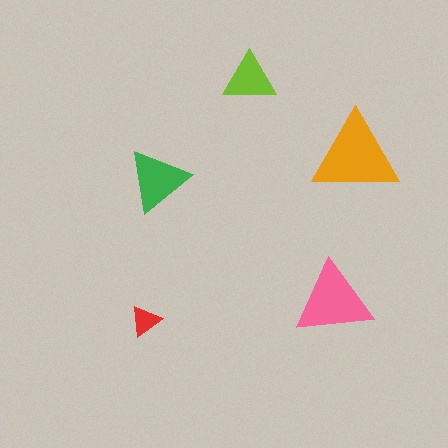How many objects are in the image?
There are 5 objects in the image.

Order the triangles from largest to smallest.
the orange one, the pink one, the green one, the lime one, the red one.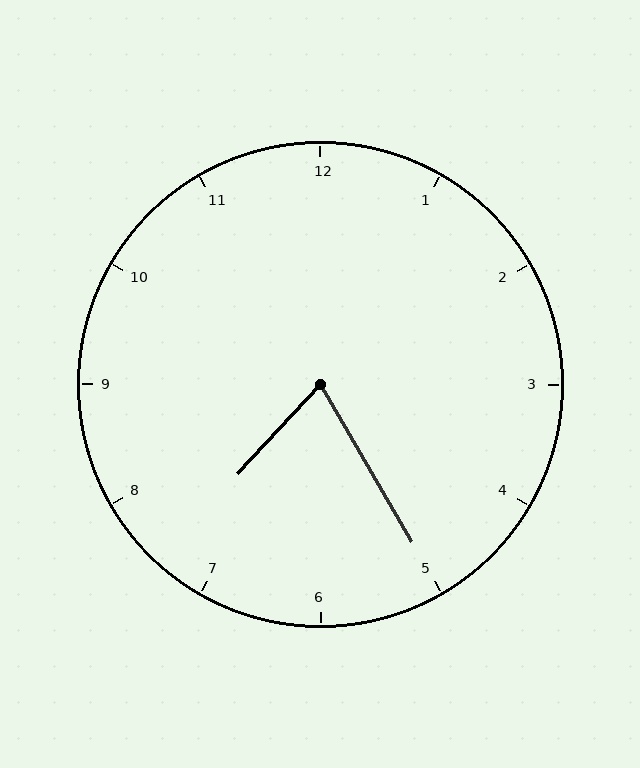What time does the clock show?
7:25.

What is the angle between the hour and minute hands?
Approximately 72 degrees.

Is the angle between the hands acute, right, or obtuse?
It is acute.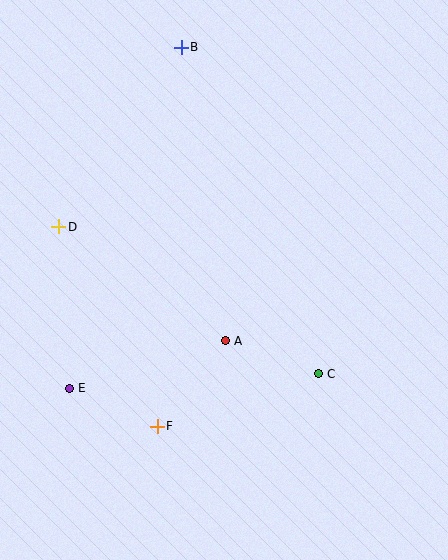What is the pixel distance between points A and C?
The distance between A and C is 98 pixels.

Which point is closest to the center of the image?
Point A at (225, 341) is closest to the center.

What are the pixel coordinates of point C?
Point C is at (318, 374).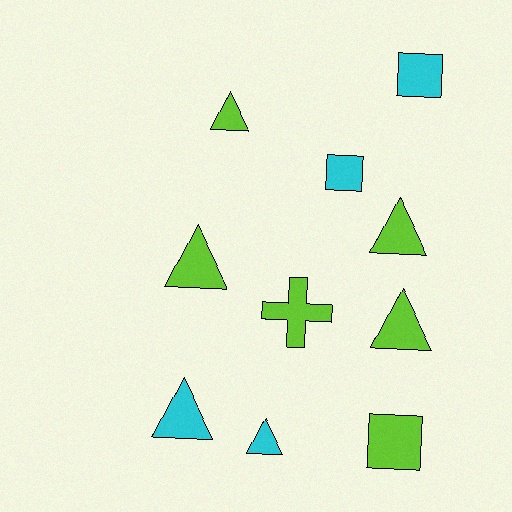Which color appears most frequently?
Lime, with 6 objects.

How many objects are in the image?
There are 10 objects.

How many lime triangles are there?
There are 4 lime triangles.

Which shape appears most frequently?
Triangle, with 6 objects.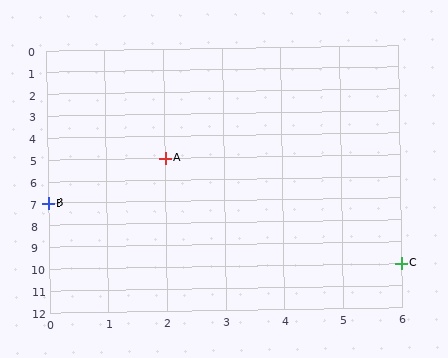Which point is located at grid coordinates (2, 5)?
Point A is at (2, 5).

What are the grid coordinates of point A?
Point A is at grid coordinates (2, 5).